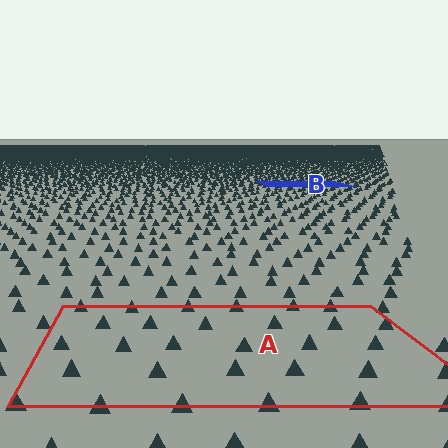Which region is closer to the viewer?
Region A is closer. The texture elements there are larger and more spread out.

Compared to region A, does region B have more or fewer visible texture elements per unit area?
Region B has more texture elements per unit area — they are packed more densely because it is farther away.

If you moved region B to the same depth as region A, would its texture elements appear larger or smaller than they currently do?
They would appear larger. At a closer depth, the same texture elements are projected at a bigger on-screen size.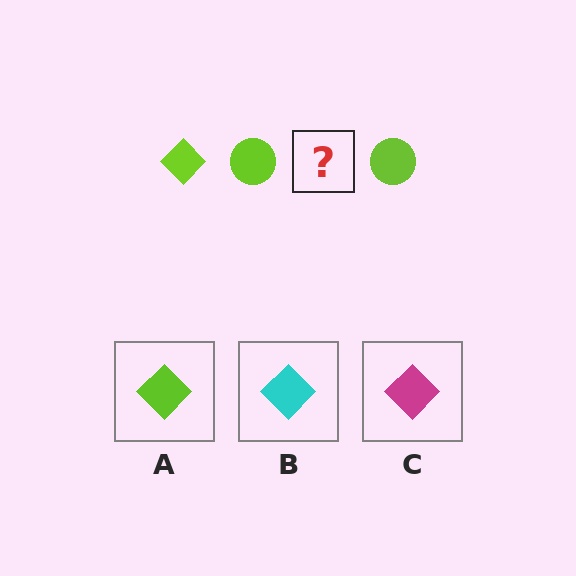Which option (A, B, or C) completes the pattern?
A.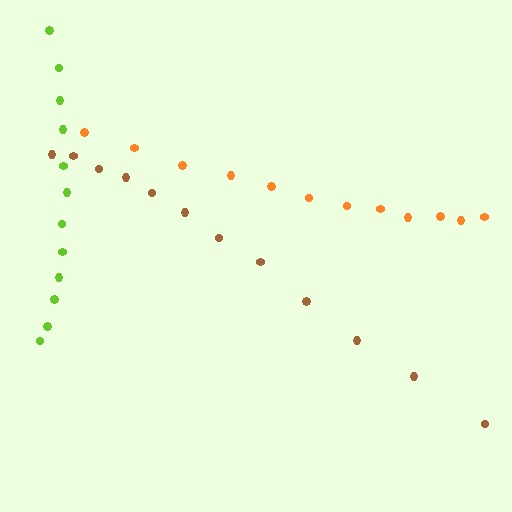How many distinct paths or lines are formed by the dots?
There are 3 distinct paths.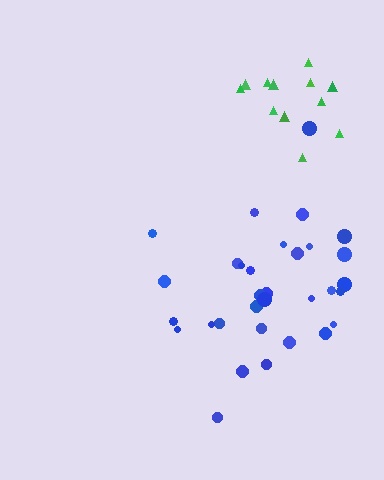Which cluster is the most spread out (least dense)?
Green.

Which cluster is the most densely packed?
Blue.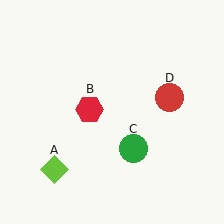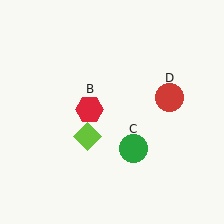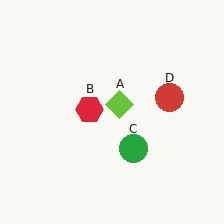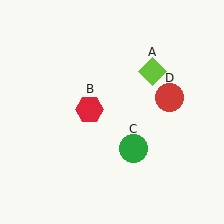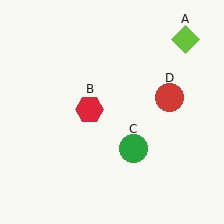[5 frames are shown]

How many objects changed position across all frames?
1 object changed position: lime diamond (object A).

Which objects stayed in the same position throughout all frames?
Red hexagon (object B) and green circle (object C) and red circle (object D) remained stationary.